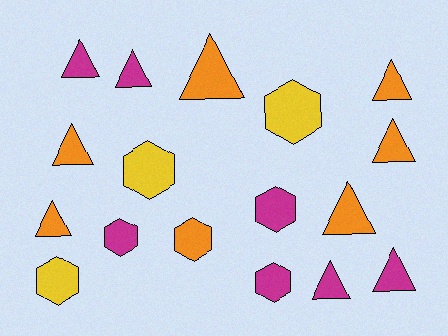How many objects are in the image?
There are 17 objects.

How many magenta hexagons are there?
There are 3 magenta hexagons.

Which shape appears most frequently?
Triangle, with 10 objects.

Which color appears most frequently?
Magenta, with 7 objects.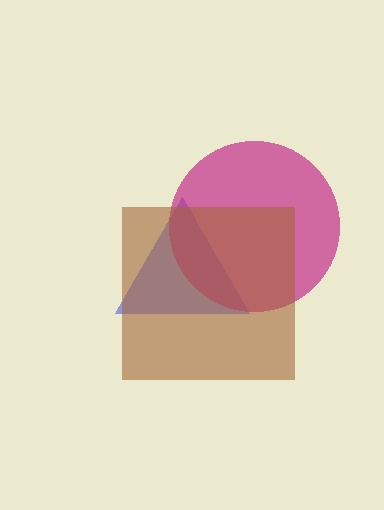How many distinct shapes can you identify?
There are 3 distinct shapes: a blue triangle, a magenta circle, a brown square.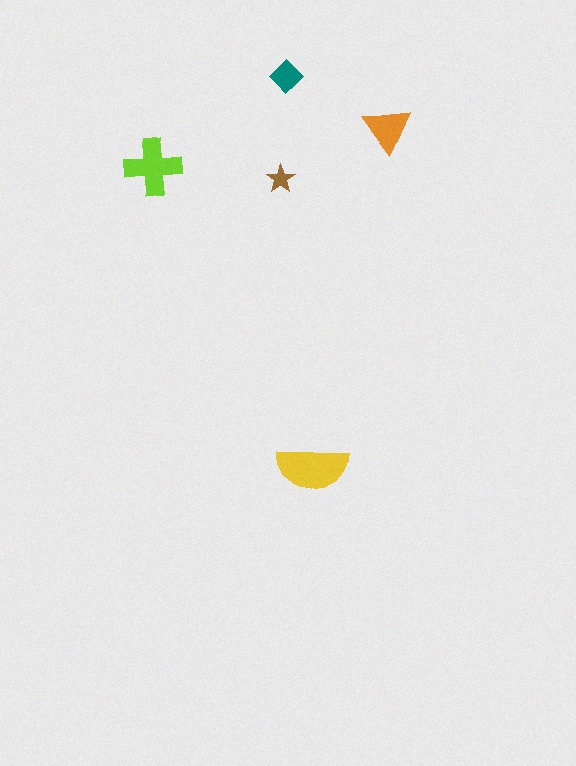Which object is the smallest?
The brown star.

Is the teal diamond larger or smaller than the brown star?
Larger.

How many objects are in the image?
There are 5 objects in the image.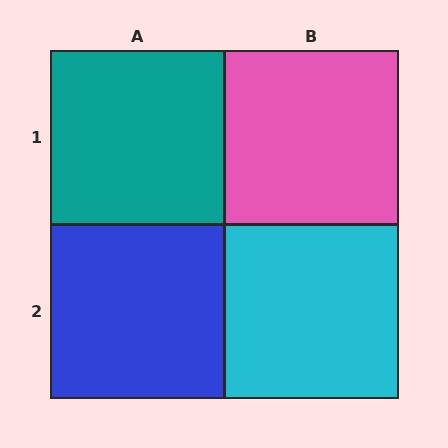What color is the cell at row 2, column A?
Blue.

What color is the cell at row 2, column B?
Cyan.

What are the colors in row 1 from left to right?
Teal, pink.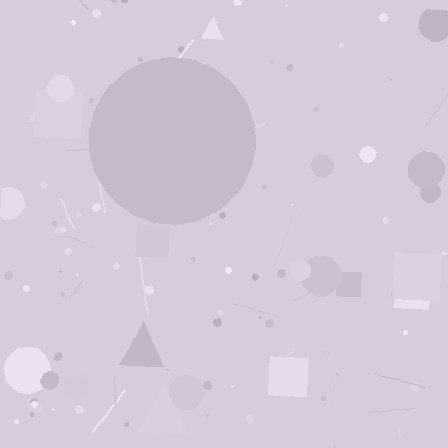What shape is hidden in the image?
A circle is hidden in the image.